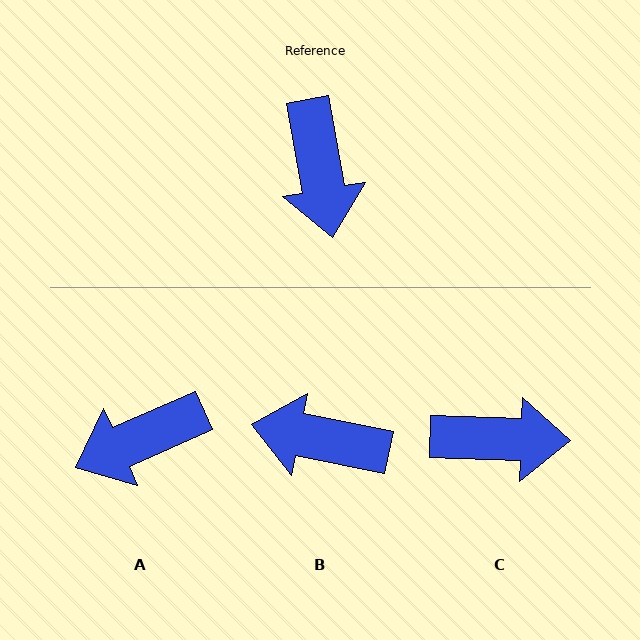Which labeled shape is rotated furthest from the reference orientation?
B, about 111 degrees away.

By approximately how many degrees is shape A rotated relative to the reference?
Approximately 76 degrees clockwise.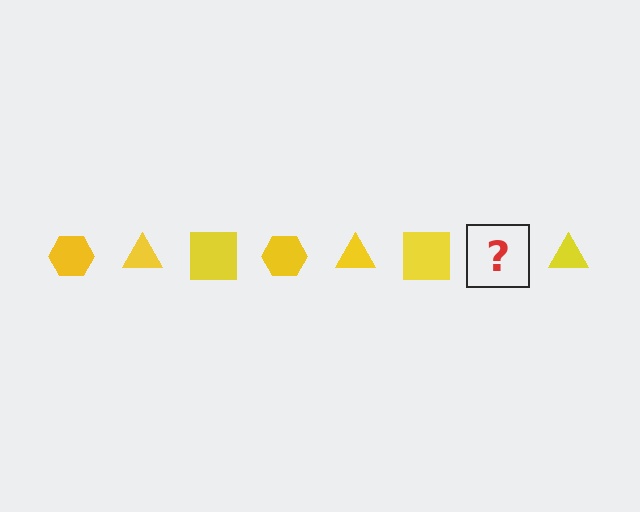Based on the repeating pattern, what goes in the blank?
The blank should be a yellow hexagon.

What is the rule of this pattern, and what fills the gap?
The rule is that the pattern cycles through hexagon, triangle, square shapes in yellow. The gap should be filled with a yellow hexagon.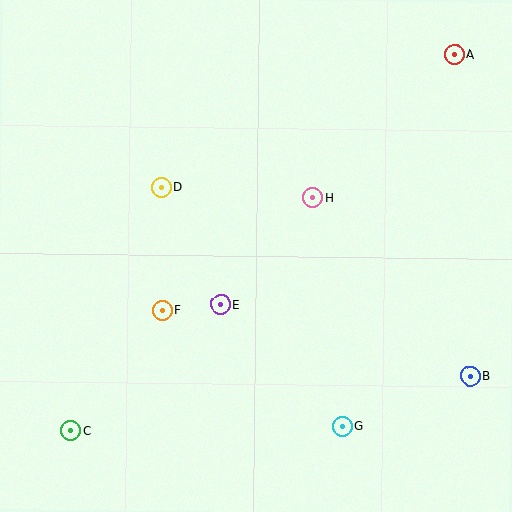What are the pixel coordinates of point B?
Point B is at (470, 376).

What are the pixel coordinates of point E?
Point E is at (221, 304).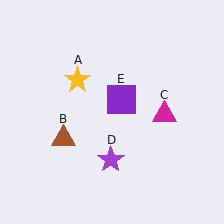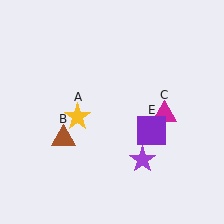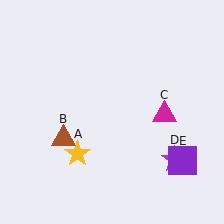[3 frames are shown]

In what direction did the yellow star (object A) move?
The yellow star (object A) moved down.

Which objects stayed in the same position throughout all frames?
Brown triangle (object B) and magenta triangle (object C) remained stationary.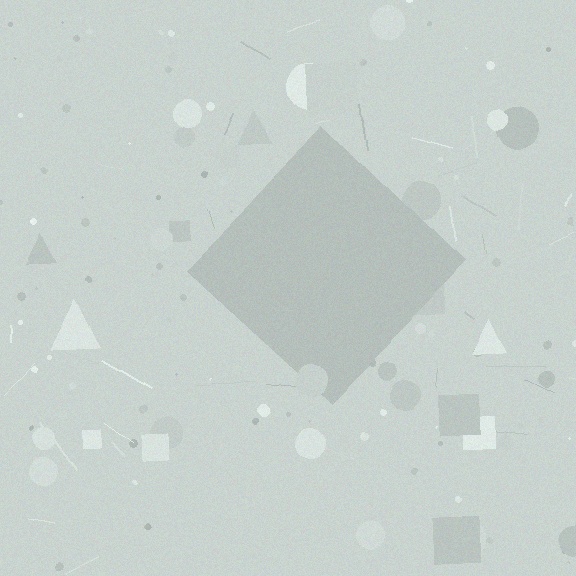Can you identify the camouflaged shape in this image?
The camouflaged shape is a diamond.